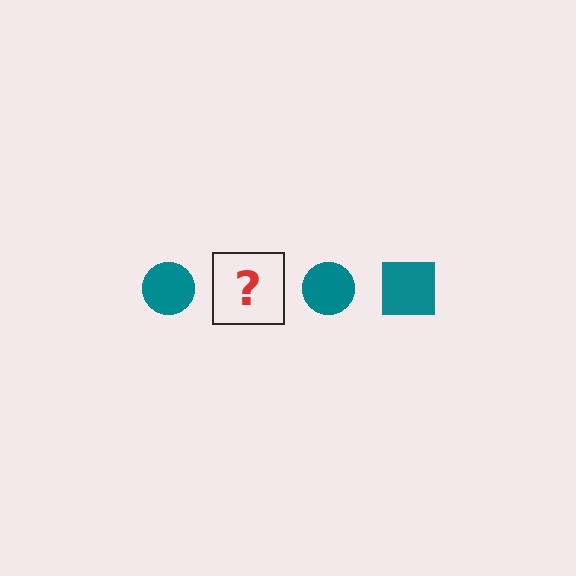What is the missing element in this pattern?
The missing element is a teal square.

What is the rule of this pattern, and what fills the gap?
The rule is that the pattern cycles through circle, square shapes in teal. The gap should be filled with a teal square.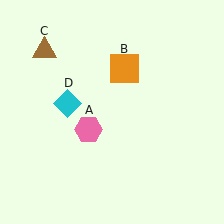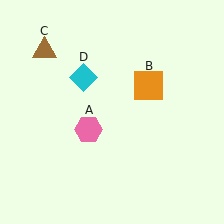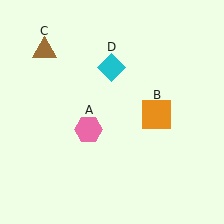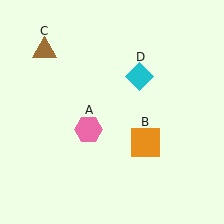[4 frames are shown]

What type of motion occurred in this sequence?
The orange square (object B), cyan diamond (object D) rotated clockwise around the center of the scene.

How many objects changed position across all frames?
2 objects changed position: orange square (object B), cyan diamond (object D).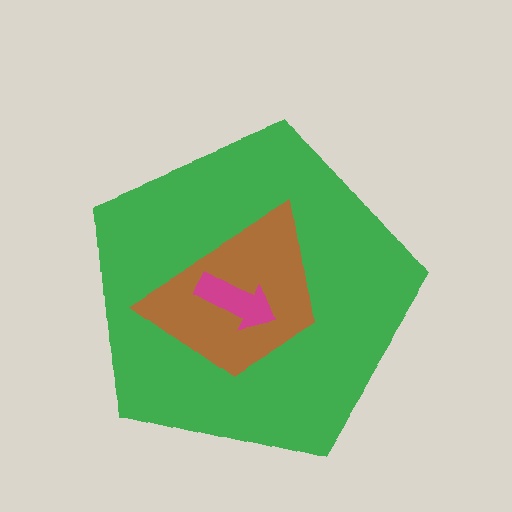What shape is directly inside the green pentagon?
The brown trapezoid.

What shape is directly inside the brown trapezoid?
The magenta arrow.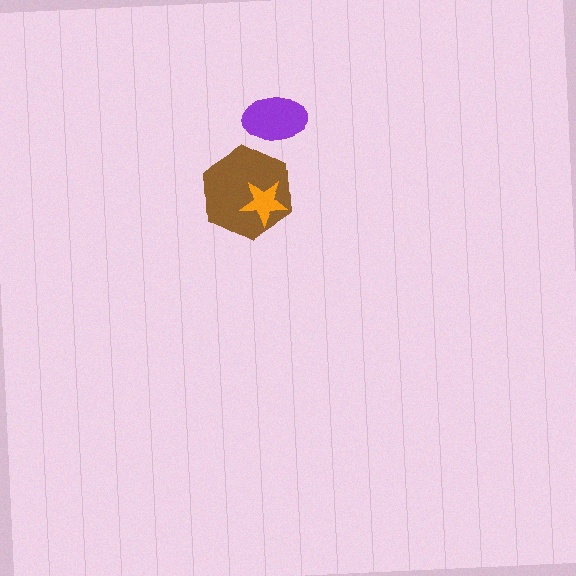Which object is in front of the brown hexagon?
The orange star is in front of the brown hexagon.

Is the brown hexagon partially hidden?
Yes, it is partially covered by another shape.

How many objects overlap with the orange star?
1 object overlaps with the orange star.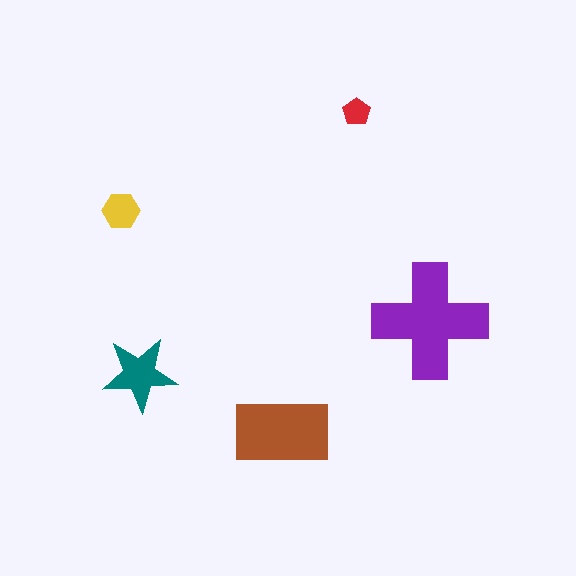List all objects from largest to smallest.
The purple cross, the brown rectangle, the teal star, the yellow hexagon, the red pentagon.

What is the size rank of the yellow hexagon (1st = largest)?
4th.